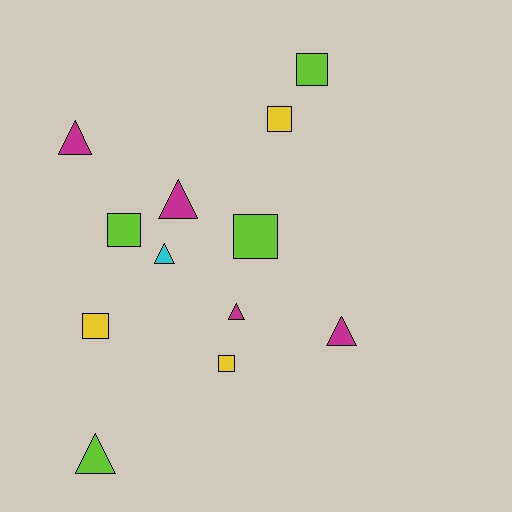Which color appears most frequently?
Lime, with 4 objects.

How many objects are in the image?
There are 12 objects.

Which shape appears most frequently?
Triangle, with 6 objects.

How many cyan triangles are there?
There is 1 cyan triangle.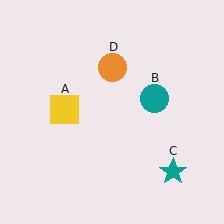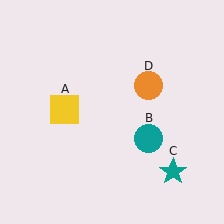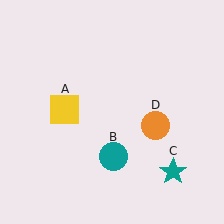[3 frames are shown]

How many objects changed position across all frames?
2 objects changed position: teal circle (object B), orange circle (object D).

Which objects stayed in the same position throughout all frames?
Yellow square (object A) and teal star (object C) remained stationary.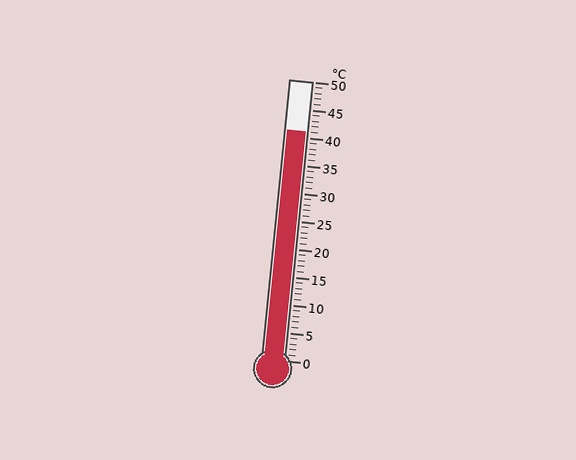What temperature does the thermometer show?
The thermometer shows approximately 41°C.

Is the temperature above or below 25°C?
The temperature is above 25°C.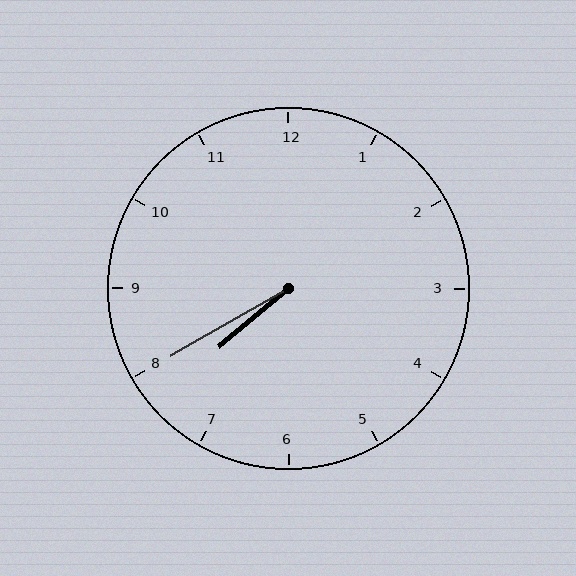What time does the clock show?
7:40.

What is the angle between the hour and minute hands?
Approximately 10 degrees.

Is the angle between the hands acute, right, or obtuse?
It is acute.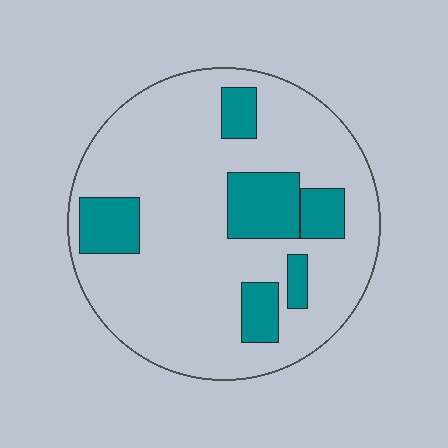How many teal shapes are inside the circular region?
6.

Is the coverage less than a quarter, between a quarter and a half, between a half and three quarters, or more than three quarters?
Less than a quarter.